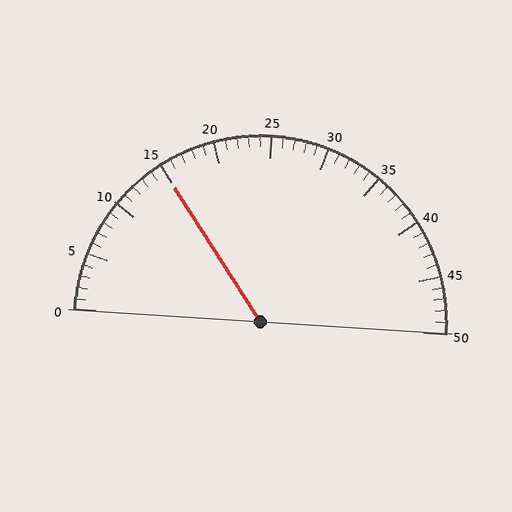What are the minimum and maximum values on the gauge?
The gauge ranges from 0 to 50.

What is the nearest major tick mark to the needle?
The nearest major tick mark is 15.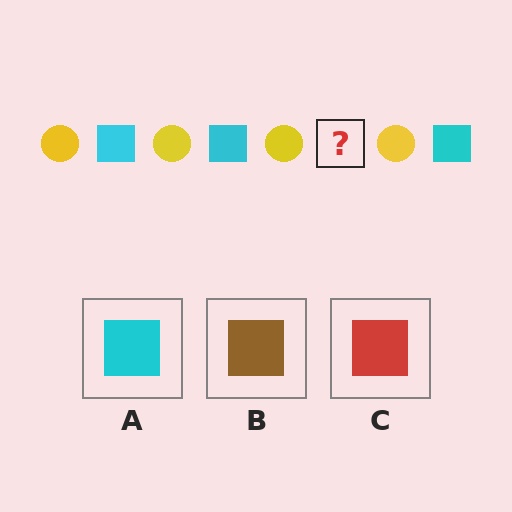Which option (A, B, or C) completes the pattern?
A.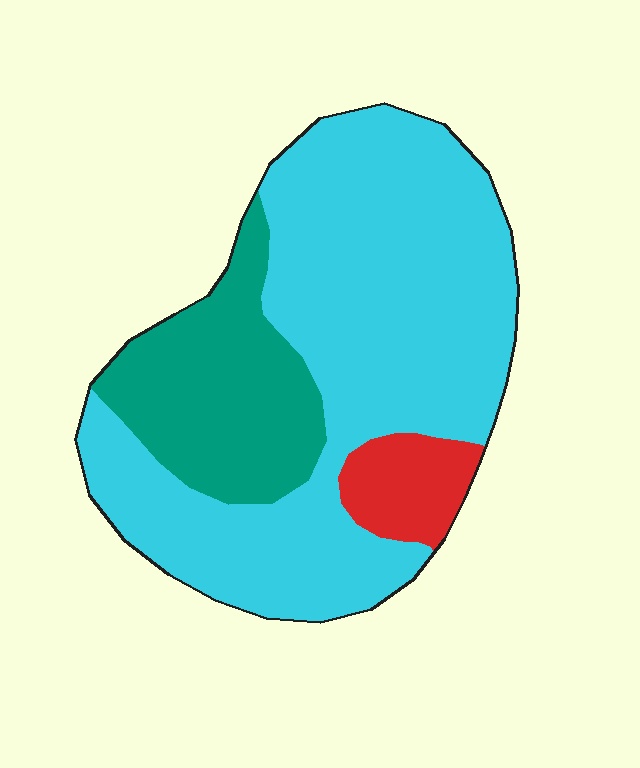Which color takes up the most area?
Cyan, at roughly 70%.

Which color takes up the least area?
Red, at roughly 10%.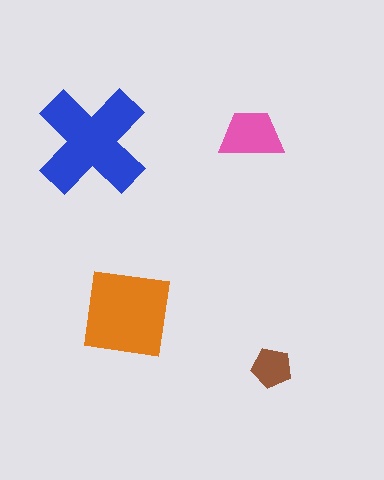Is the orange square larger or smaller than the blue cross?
Smaller.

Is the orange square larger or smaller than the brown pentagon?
Larger.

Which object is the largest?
The blue cross.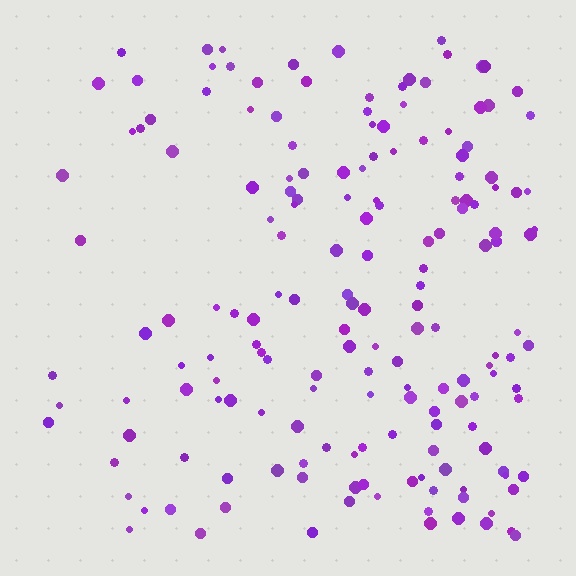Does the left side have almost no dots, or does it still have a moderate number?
Still a moderate number, just noticeably fewer than the right.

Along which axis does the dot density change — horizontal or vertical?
Horizontal.